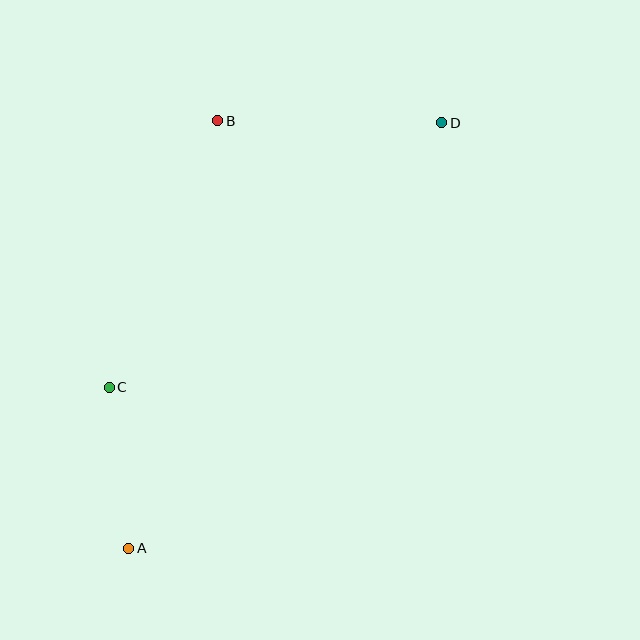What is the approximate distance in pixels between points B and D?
The distance between B and D is approximately 224 pixels.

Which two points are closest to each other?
Points A and C are closest to each other.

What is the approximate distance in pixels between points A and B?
The distance between A and B is approximately 437 pixels.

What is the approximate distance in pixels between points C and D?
The distance between C and D is approximately 425 pixels.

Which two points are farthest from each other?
Points A and D are farthest from each other.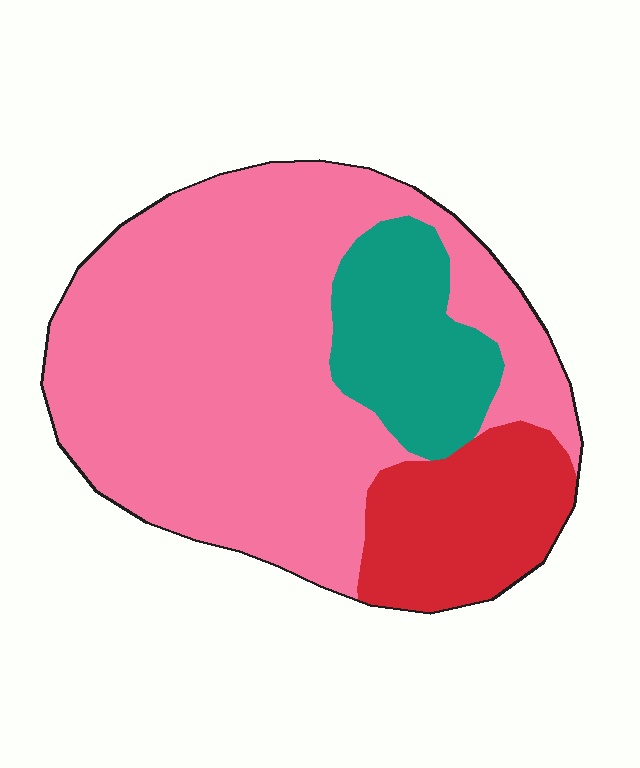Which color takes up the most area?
Pink, at roughly 65%.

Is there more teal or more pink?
Pink.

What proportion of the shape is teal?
Teal covers about 15% of the shape.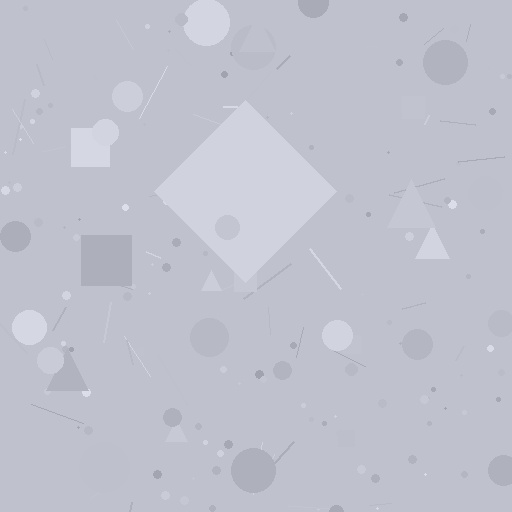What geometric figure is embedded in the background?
A diamond is embedded in the background.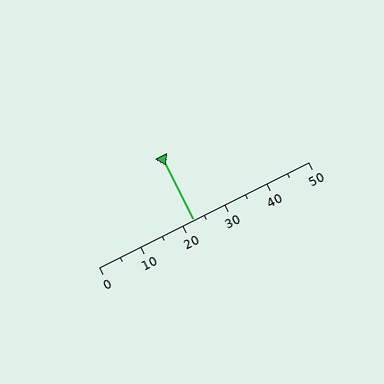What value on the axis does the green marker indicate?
The marker indicates approximately 22.5.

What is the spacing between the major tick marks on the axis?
The major ticks are spaced 10 apart.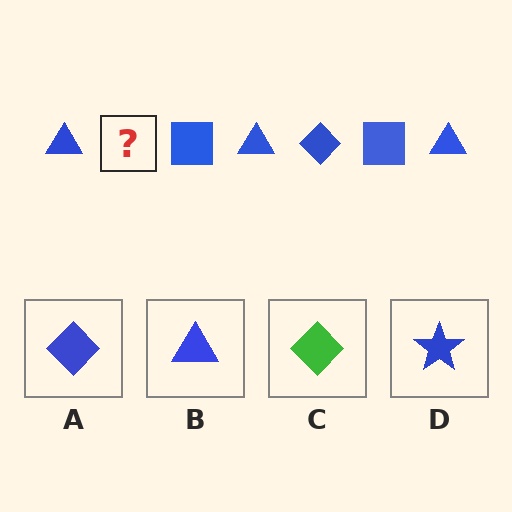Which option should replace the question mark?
Option A.